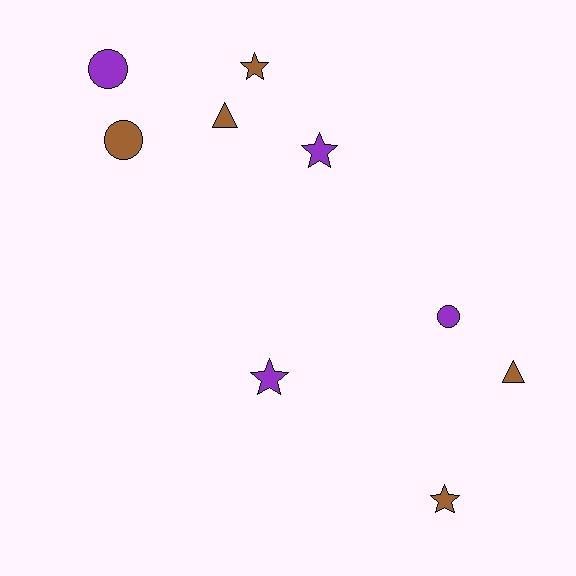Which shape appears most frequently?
Star, with 4 objects.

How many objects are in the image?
There are 9 objects.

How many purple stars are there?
There are 2 purple stars.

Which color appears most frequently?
Brown, with 5 objects.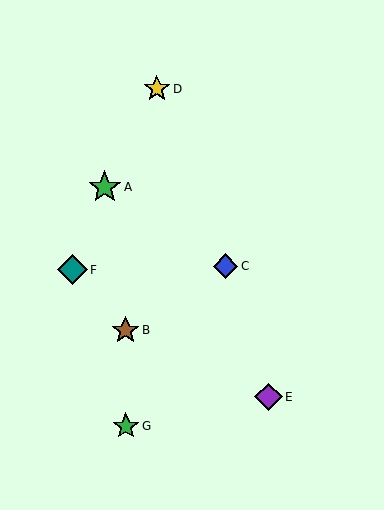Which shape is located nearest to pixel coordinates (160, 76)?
The yellow star (labeled D) at (157, 89) is nearest to that location.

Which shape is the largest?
The green star (labeled A) is the largest.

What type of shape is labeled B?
Shape B is a brown star.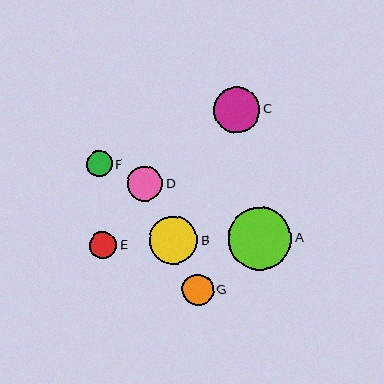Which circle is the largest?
Circle A is the largest with a size of approximately 63 pixels.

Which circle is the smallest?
Circle F is the smallest with a size of approximately 26 pixels.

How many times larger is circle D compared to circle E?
Circle D is approximately 1.3 times the size of circle E.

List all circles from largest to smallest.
From largest to smallest: A, B, C, D, G, E, F.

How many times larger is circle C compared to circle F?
Circle C is approximately 1.8 times the size of circle F.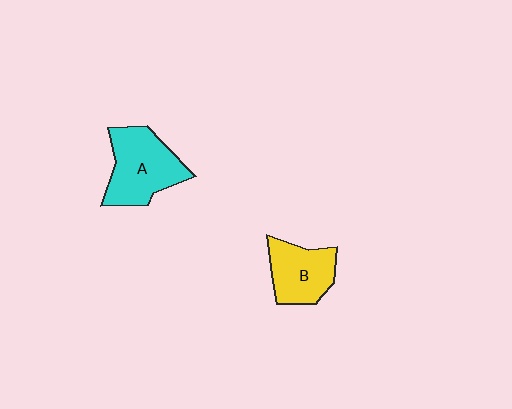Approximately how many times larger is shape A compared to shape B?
Approximately 1.3 times.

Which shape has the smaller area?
Shape B (yellow).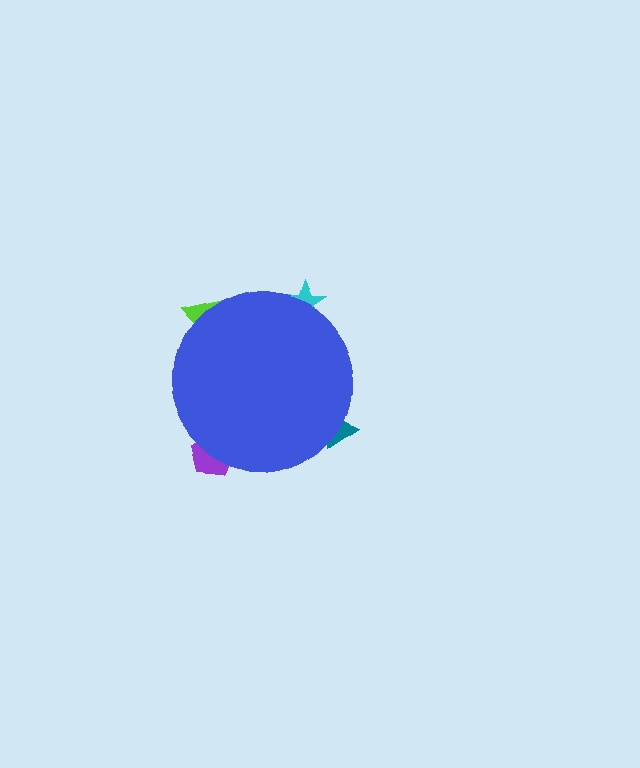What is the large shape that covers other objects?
A blue circle.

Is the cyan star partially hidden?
Yes, the cyan star is partially hidden behind the blue circle.